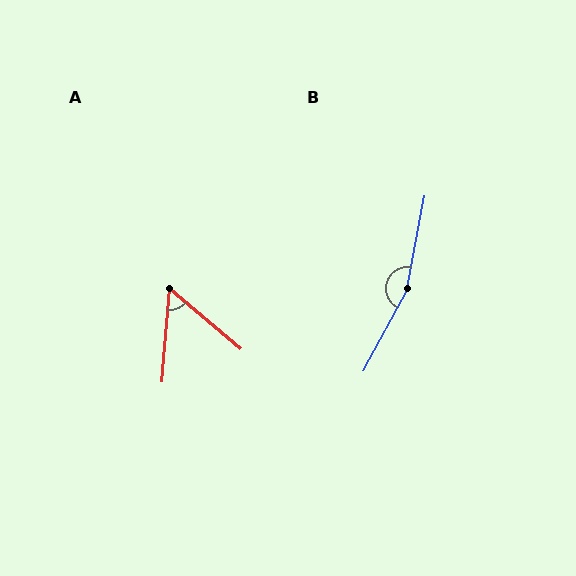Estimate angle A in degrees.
Approximately 55 degrees.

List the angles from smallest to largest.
A (55°), B (162°).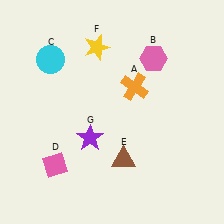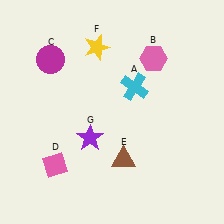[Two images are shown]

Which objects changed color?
A changed from orange to cyan. C changed from cyan to magenta.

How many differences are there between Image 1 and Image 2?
There are 2 differences between the two images.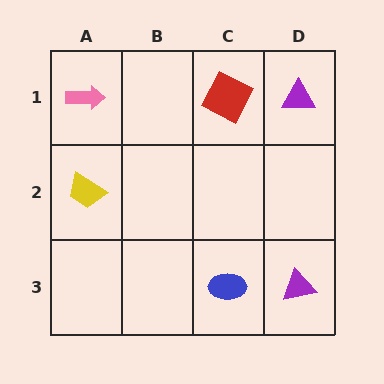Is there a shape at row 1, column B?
No, that cell is empty.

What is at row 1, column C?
A red square.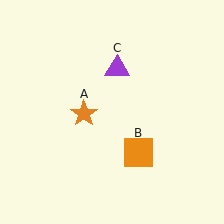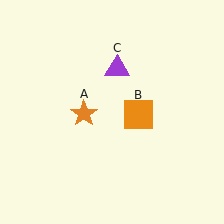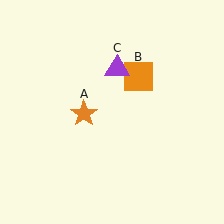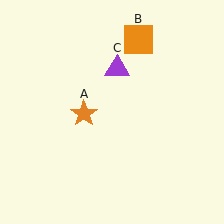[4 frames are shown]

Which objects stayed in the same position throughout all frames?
Orange star (object A) and purple triangle (object C) remained stationary.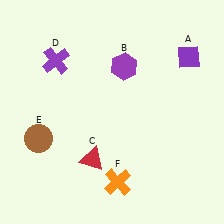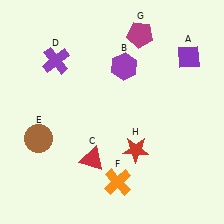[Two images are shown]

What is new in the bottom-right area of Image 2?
A red star (H) was added in the bottom-right area of Image 2.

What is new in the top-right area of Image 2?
A magenta pentagon (G) was added in the top-right area of Image 2.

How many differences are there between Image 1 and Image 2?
There are 2 differences between the two images.